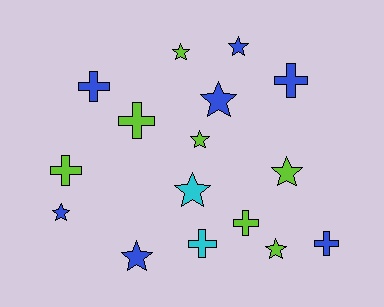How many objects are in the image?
There are 16 objects.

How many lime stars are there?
There are 4 lime stars.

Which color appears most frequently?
Lime, with 7 objects.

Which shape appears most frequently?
Star, with 9 objects.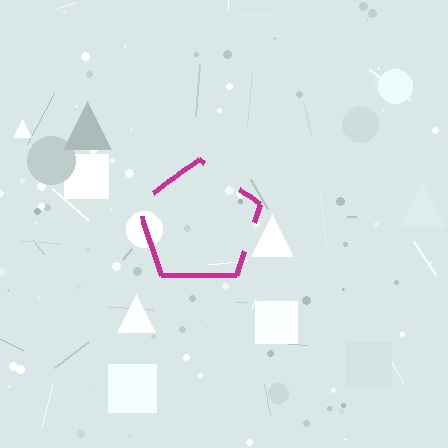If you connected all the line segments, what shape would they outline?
They would outline a pentagon.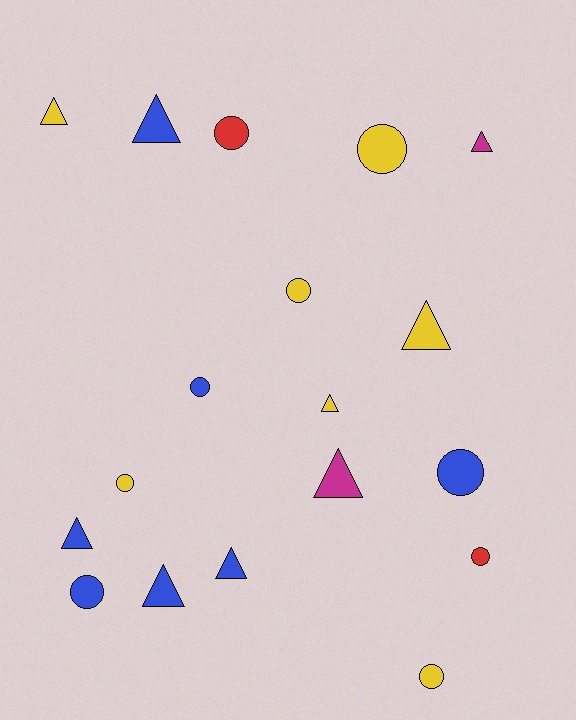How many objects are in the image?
There are 18 objects.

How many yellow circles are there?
There are 4 yellow circles.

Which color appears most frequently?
Blue, with 7 objects.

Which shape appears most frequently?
Circle, with 9 objects.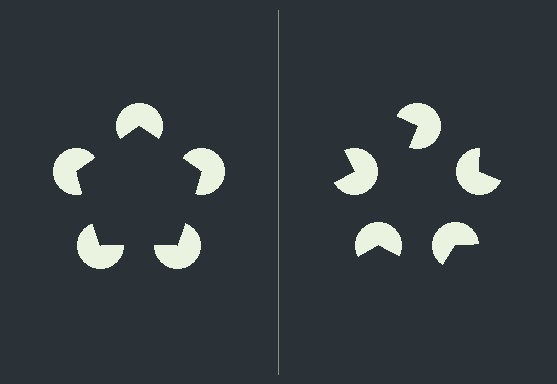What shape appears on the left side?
An illusory pentagon.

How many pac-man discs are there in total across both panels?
10 — 5 on each side.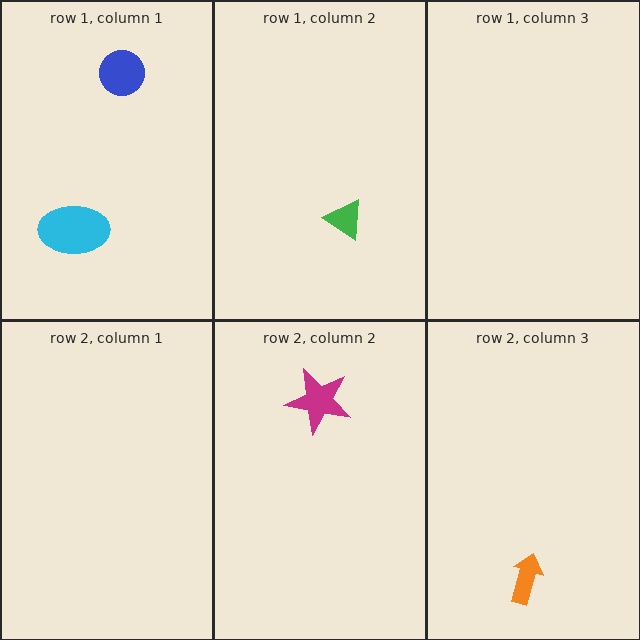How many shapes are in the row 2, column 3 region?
1.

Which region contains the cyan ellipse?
The row 1, column 1 region.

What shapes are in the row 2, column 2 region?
The magenta star.